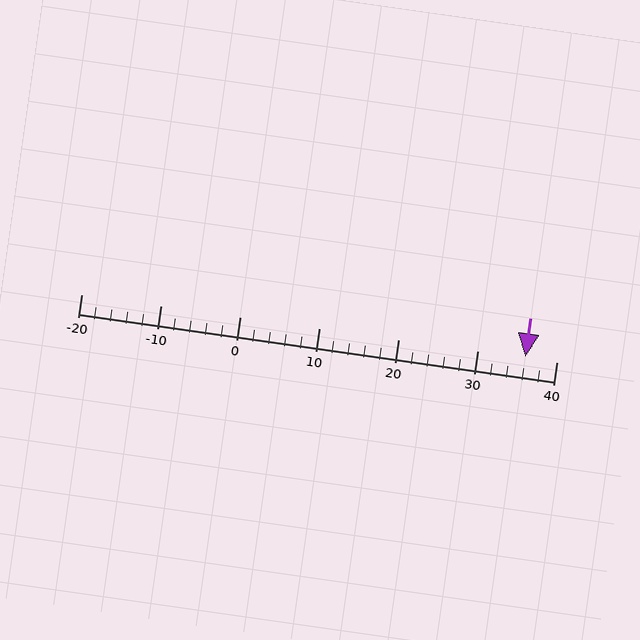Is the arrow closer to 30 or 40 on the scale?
The arrow is closer to 40.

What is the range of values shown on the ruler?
The ruler shows values from -20 to 40.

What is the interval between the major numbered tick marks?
The major tick marks are spaced 10 units apart.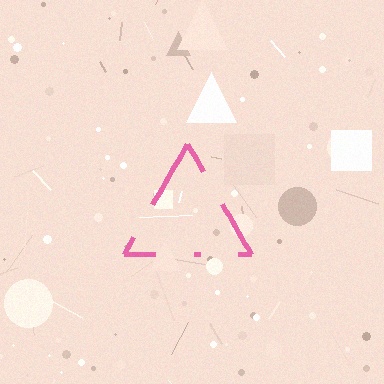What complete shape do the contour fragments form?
The contour fragments form a triangle.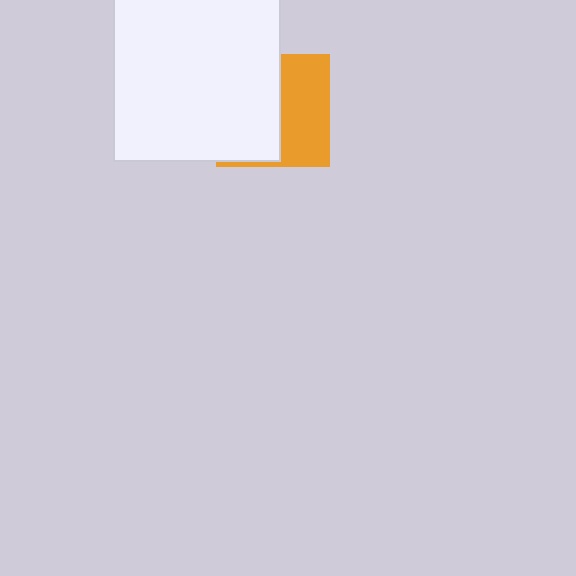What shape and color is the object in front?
The object in front is a white square.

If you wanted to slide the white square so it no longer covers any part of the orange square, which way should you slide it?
Slide it left — that is the most direct way to separate the two shapes.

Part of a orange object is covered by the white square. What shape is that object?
It is a square.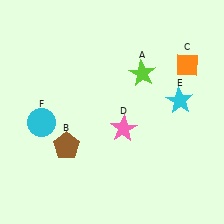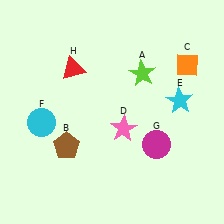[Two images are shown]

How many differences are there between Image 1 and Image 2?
There are 2 differences between the two images.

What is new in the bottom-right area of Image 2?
A magenta circle (G) was added in the bottom-right area of Image 2.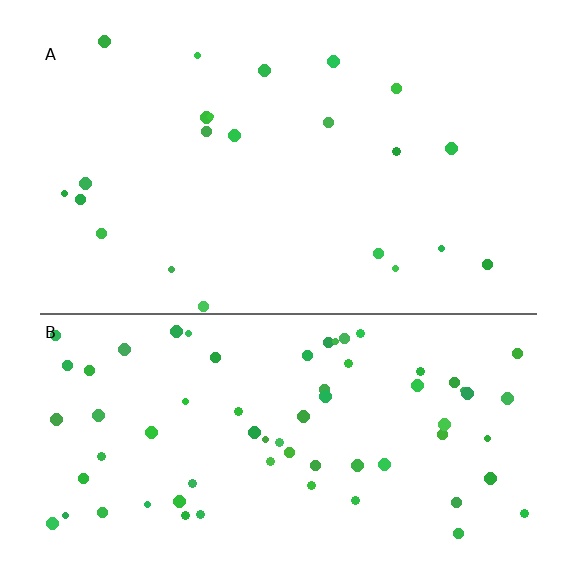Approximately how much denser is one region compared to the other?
Approximately 3.1× — region B over region A.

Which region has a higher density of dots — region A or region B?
B (the bottom).